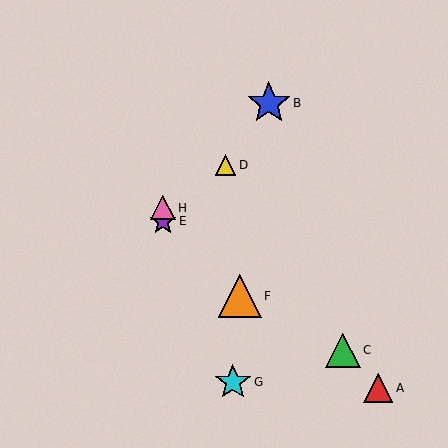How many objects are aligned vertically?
2 objects (E, H) are aligned vertically.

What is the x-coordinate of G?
Object G is at x≈233.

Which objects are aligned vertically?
Objects E, H are aligned vertically.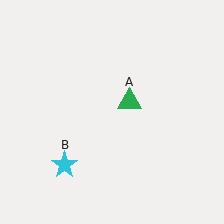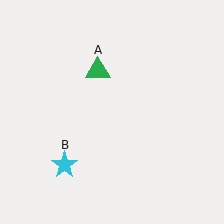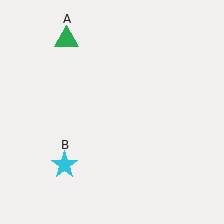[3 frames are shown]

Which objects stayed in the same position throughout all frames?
Cyan star (object B) remained stationary.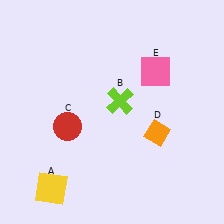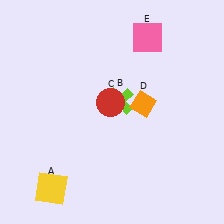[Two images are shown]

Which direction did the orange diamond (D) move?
The orange diamond (D) moved up.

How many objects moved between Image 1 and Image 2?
3 objects moved between the two images.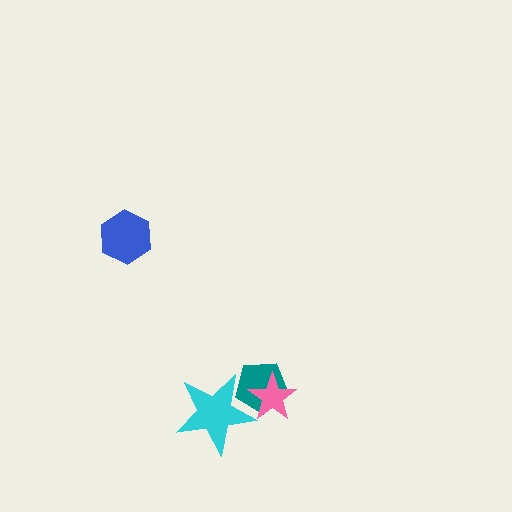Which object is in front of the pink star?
The cyan star is in front of the pink star.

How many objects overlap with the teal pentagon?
2 objects overlap with the teal pentagon.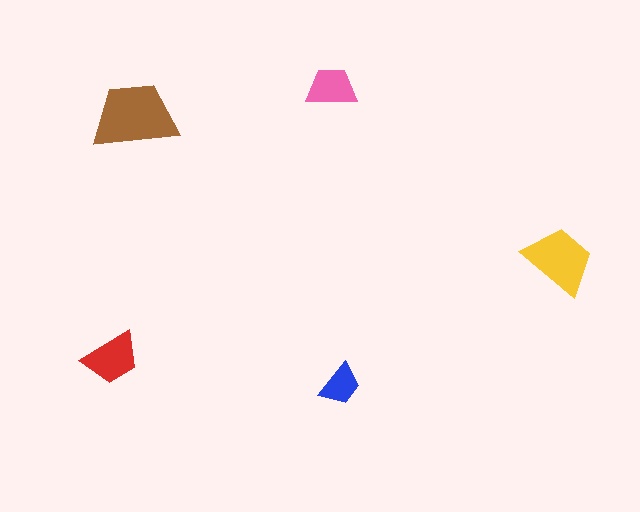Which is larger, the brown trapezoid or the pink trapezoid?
The brown one.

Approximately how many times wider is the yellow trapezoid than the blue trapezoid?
About 1.5 times wider.